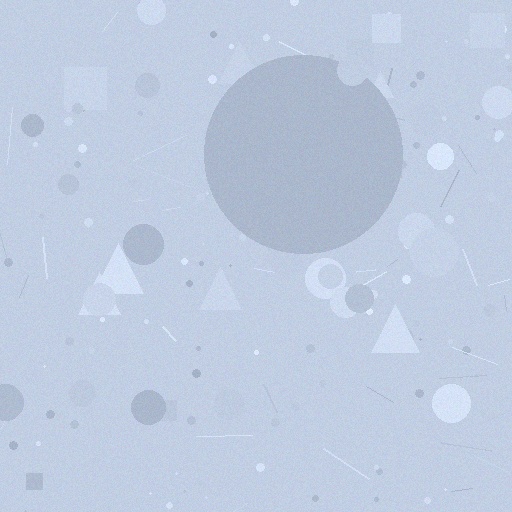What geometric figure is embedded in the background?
A circle is embedded in the background.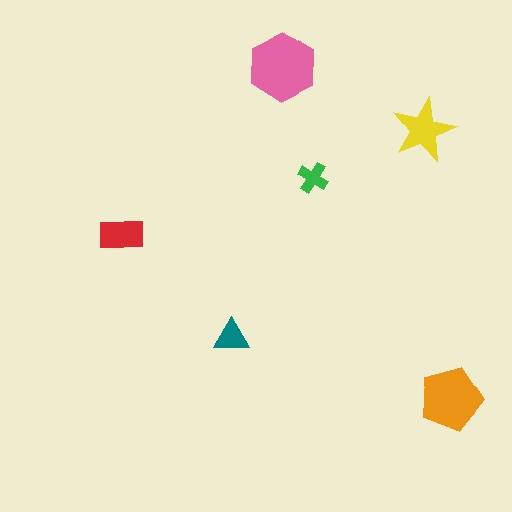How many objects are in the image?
There are 6 objects in the image.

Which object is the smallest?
The green cross.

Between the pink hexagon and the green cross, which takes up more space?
The pink hexagon.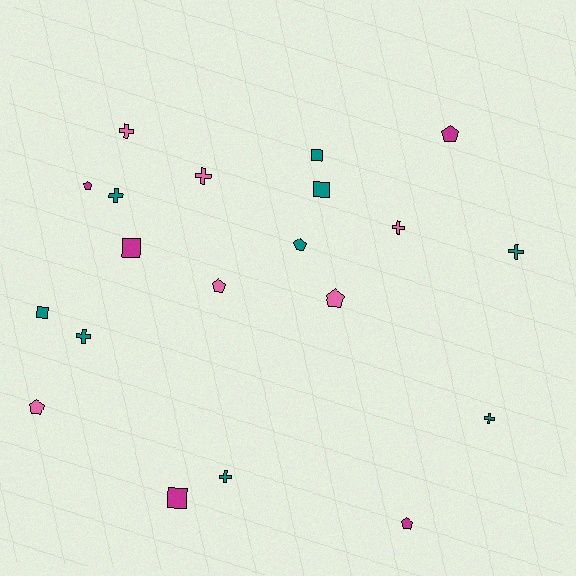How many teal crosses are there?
There are 5 teal crosses.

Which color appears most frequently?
Teal, with 9 objects.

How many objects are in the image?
There are 20 objects.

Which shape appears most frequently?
Cross, with 8 objects.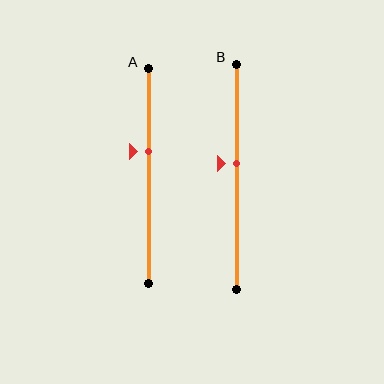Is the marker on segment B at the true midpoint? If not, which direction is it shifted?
No, the marker on segment B is shifted upward by about 6% of the segment length.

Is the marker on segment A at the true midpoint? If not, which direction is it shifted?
No, the marker on segment A is shifted upward by about 11% of the segment length.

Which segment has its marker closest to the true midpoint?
Segment B has its marker closest to the true midpoint.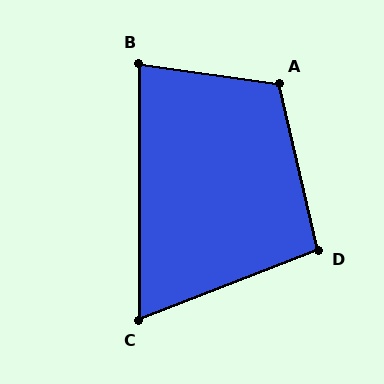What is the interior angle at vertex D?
Approximately 98 degrees (obtuse).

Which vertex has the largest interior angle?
A, at approximately 111 degrees.